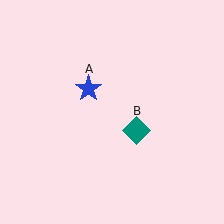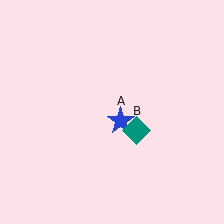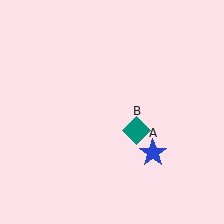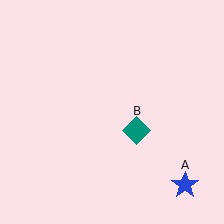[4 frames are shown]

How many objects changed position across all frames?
1 object changed position: blue star (object A).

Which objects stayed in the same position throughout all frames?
Teal diamond (object B) remained stationary.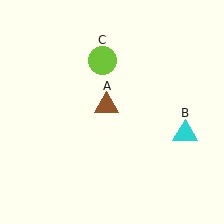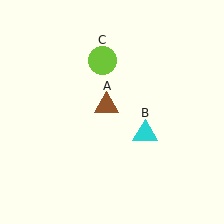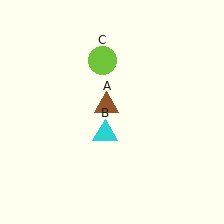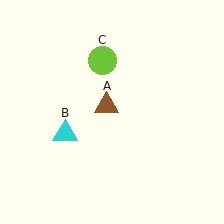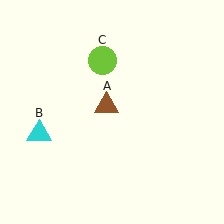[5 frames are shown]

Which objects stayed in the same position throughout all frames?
Brown triangle (object A) and lime circle (object C) remained stationary.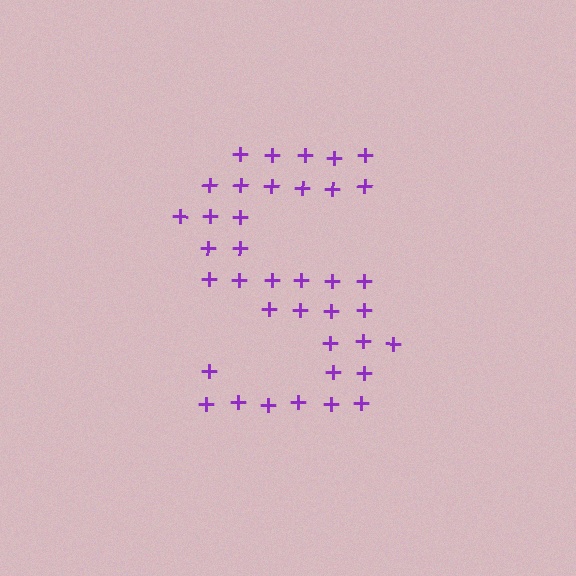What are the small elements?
The small elements are plus signs.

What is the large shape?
The large shape is the letter S.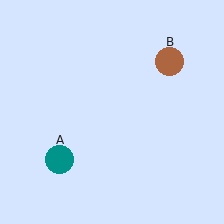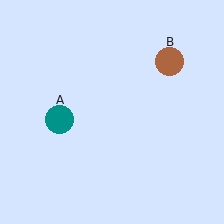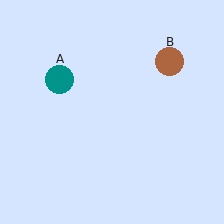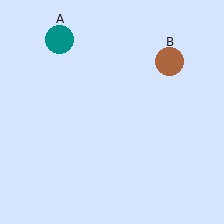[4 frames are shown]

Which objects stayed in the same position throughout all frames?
Brown circle (object B) remained stationary.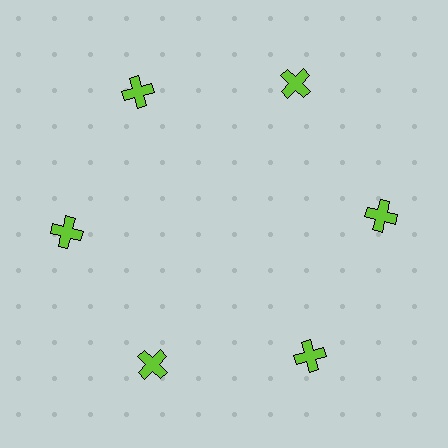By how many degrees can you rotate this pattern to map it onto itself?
The pattern maps onto itself every 60 degrees of rotation.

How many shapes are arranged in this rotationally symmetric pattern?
There are 6 shapes, arranged in 6 groups of 1.